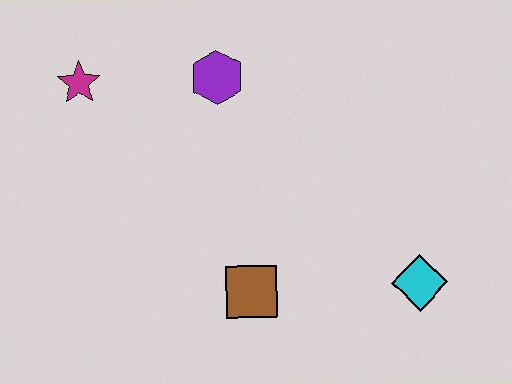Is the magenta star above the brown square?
Yes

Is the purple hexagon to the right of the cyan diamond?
No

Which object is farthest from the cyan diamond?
The magenta star is farthest from the cyan diamond.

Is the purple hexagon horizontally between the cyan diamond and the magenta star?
Yes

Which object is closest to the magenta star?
The purple hexagon is closest to the magenta star.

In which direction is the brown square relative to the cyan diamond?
The brown square is to the left of the cyan diamond.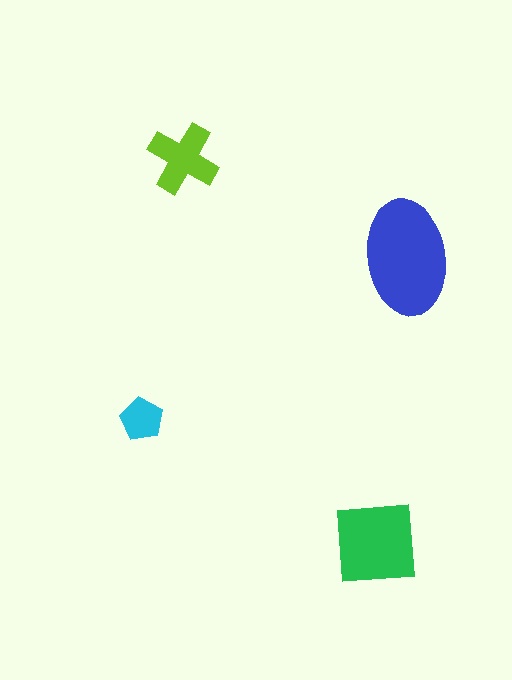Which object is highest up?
The lime cross is topmost.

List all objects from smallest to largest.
The cyan pentagon, the lime cross, the green square, the blue ellipse.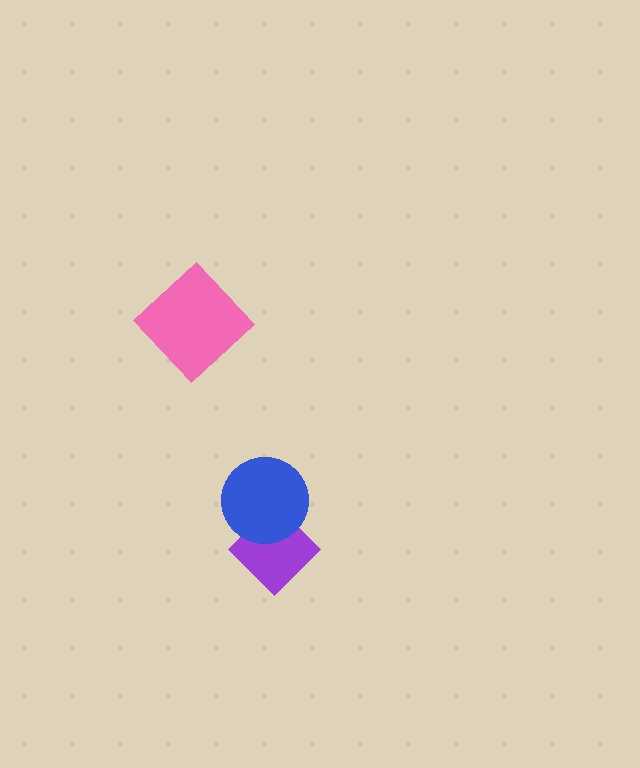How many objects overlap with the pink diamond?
0 objects overlap with the pink diamond.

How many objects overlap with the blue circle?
1 object overlaps with the blue circle.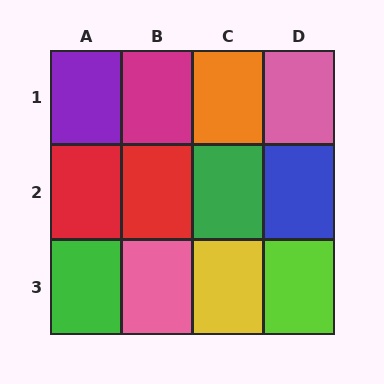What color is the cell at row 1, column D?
Pink.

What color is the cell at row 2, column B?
Red.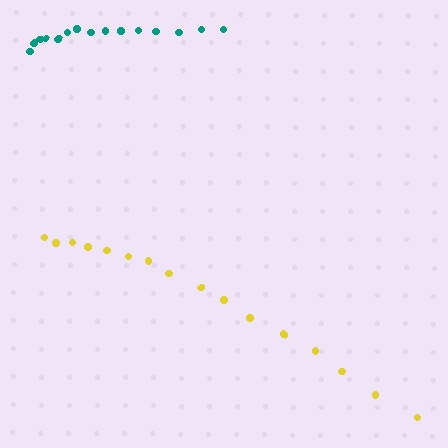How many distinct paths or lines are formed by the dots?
There are 2 distinct paths.